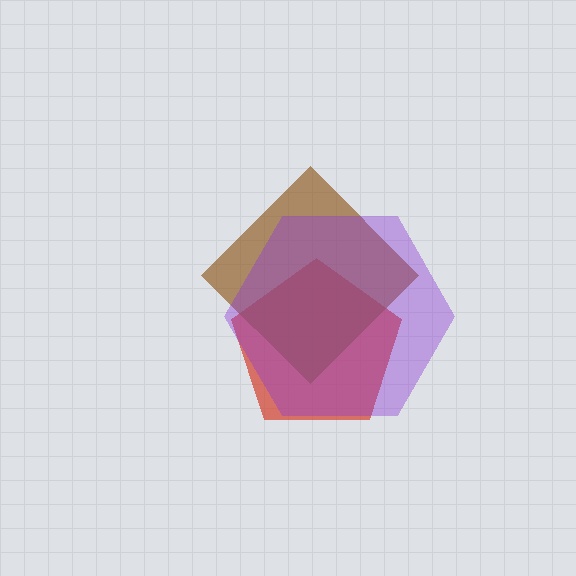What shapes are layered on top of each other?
The layered shapes are: a red pentagon, a brown diamond, a purple hexagon.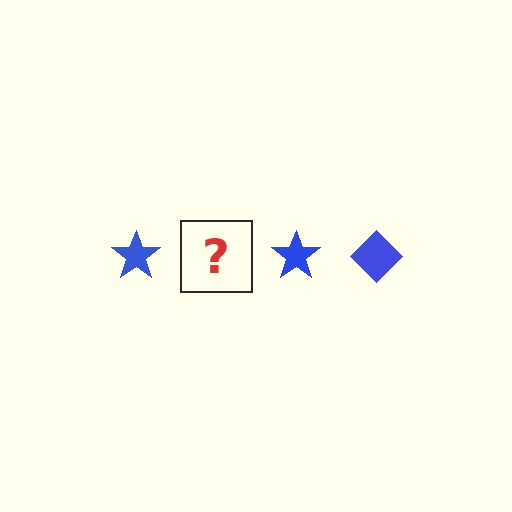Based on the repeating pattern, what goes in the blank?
The blank should be a blue diamond.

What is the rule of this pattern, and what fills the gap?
The rule is that the pattern cycles through star, diamond shapes in blue. The gap should be filled with a blue diamond.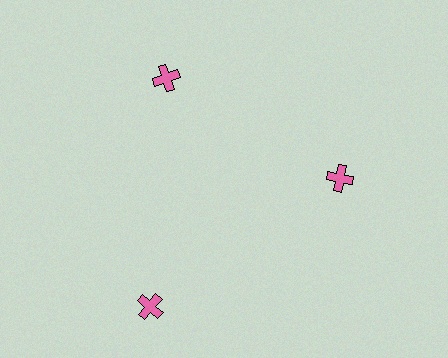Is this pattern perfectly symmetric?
No. The 3 pink crosses are arranged in a ring, but one element near the 7 o'clock position is pushed outward from the center, breaking the 3-fold rotational symmetry.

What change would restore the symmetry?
The symmetry would be restored by moving it inward, back onto the ring so that all 3 crosses sit at equal angles and equal distance from the center.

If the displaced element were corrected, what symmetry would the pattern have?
It would have 3-fold rotational symmetry — the pattern would map onto itself every 120 degrees.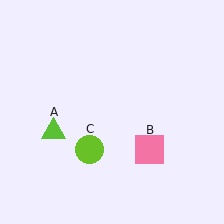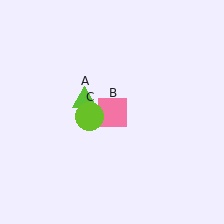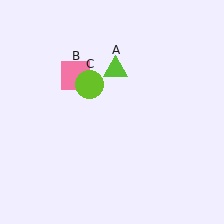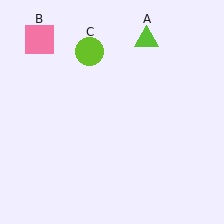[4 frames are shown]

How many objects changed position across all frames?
3 objects changed position: lime triangle (object A), pink square (object B), lime circle (object C).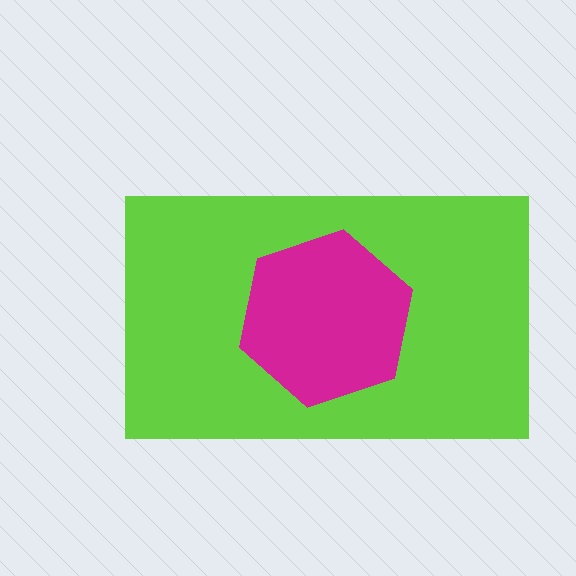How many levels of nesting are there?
2.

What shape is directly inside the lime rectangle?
The magenta hexagon.